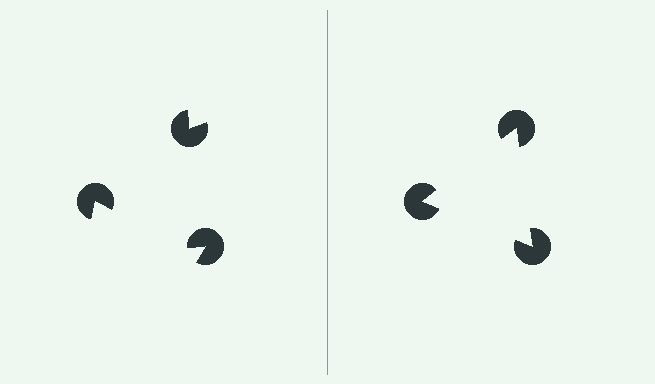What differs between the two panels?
The pac-man discs are positioned identically on both sides; only the wedge orientations differ. On the right they align to a triangle; on the left they are misaligned.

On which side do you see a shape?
An illusory triangle appears on the right side. On the left side the wedge cuts are rotated, so no coherent shape forms.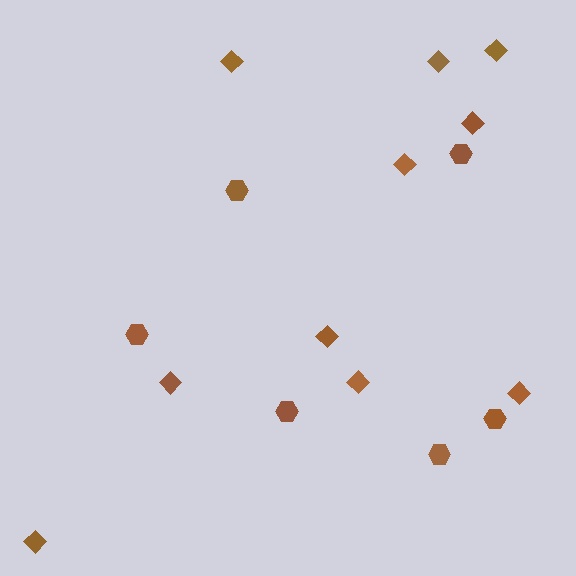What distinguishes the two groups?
There are 2 groups: one group of hexagons (6) and one group of diamonds (10).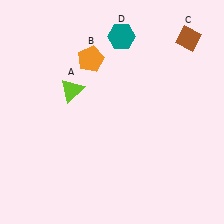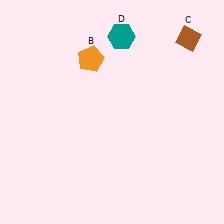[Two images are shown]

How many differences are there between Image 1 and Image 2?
There is 1 difference between the two images.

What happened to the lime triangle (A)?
The lime triangle (A) was removed in Image 2. It was in the top-left area of Image 1.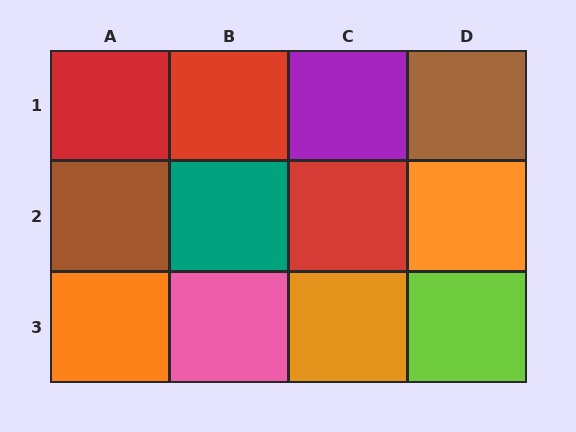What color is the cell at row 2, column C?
Red.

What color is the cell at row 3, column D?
Lime.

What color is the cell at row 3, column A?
Orange.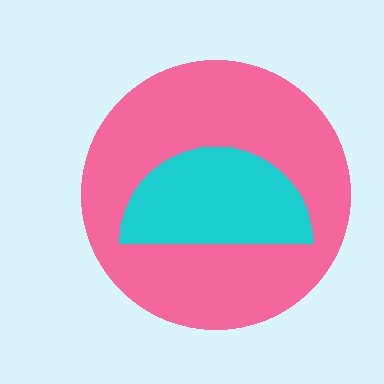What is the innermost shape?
The cyan semicircle.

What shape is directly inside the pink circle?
The cyan semicircle.